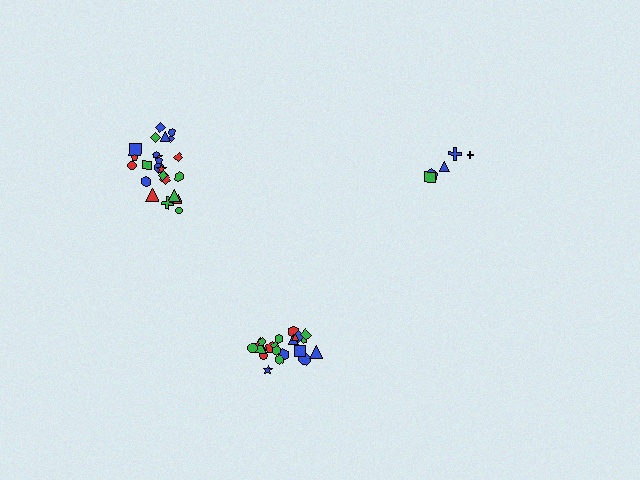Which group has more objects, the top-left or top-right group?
The top-left group.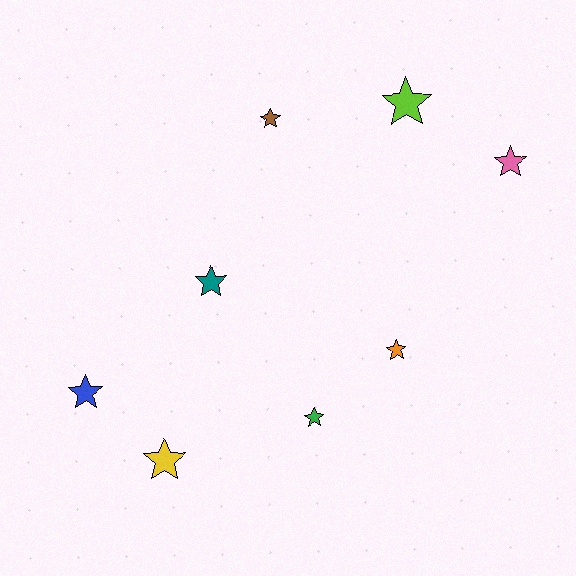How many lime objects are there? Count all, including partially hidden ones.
There is 1 lime object.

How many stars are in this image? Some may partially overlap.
There are 8 stars.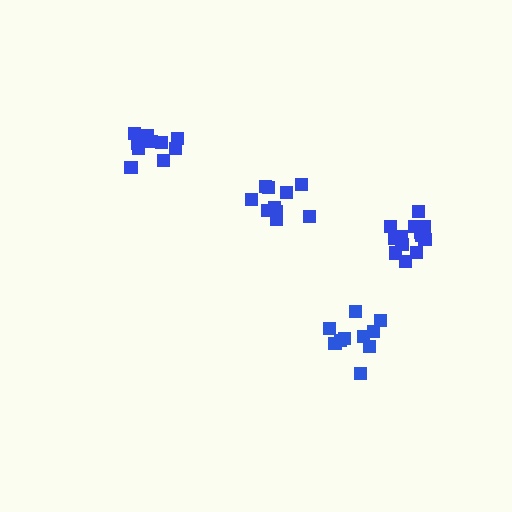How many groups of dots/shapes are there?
There are 4 groups.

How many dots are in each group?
Group 1: 10 dots, Group 2: 11 dots, Group 3: 14 dots, Group 4: 10 dots (45 total).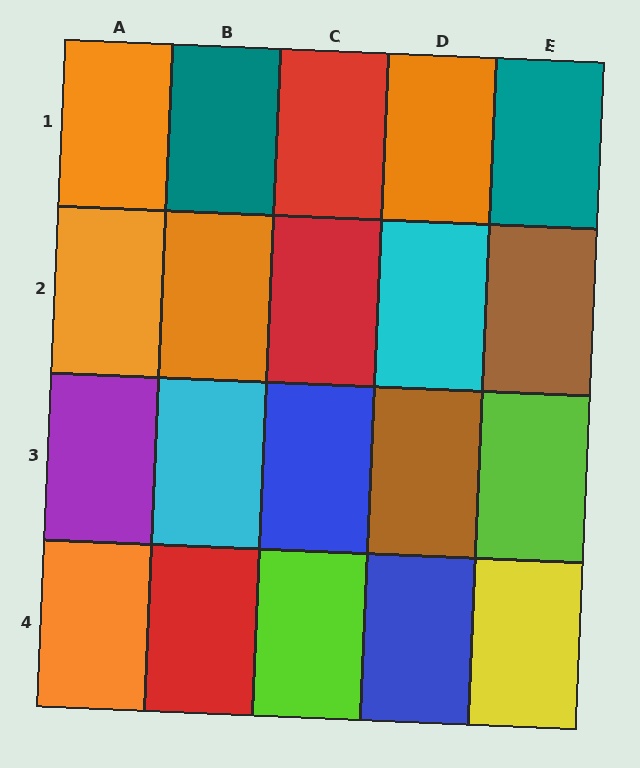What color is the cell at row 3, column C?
Blue.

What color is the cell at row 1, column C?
Red.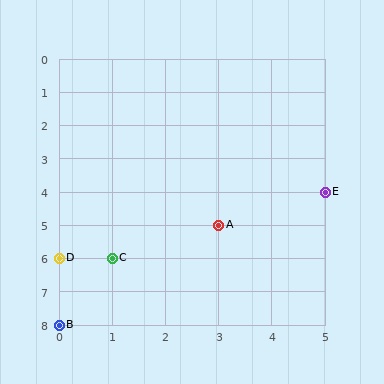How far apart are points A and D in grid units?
Points A and D are 3 columns and 1 row apart (about 3.2 grid units diagonally).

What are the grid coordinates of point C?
Point C is at grid coordinates (1, 6).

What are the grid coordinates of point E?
Point E is at grid coordinates (5, 4).